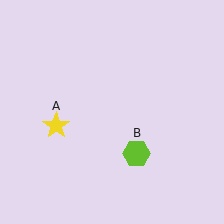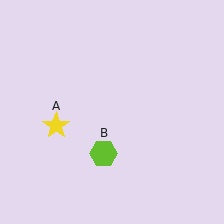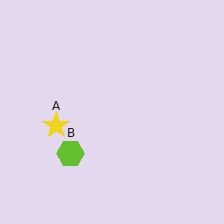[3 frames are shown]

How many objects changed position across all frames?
1 object changed position: lime hexagon (object B).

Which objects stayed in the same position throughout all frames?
Yellow star (object A) remained stationary.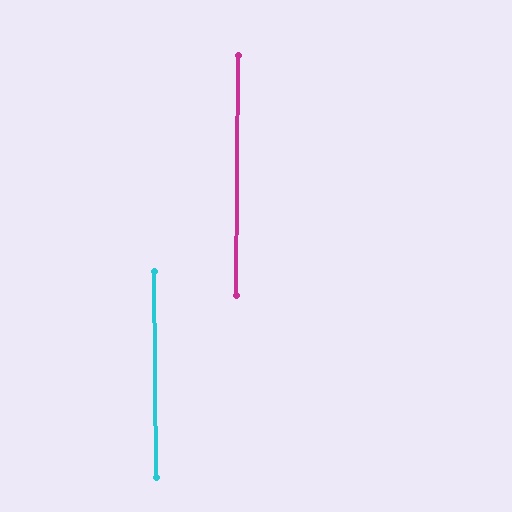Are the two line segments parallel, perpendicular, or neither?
Parallel — their directions differ by only 1.0°.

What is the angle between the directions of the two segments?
Approximately 1 degree.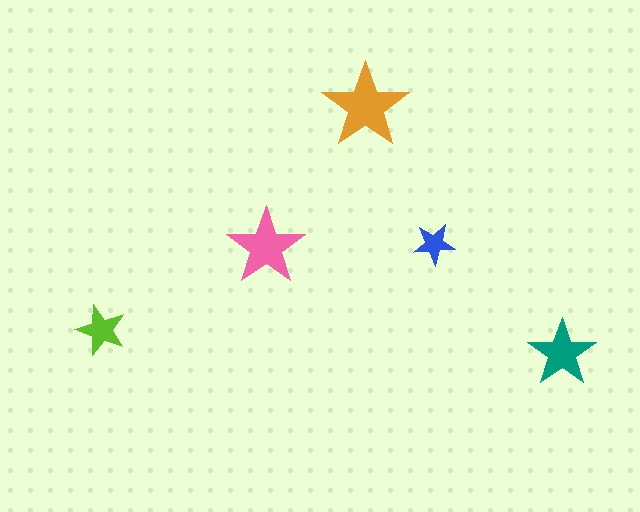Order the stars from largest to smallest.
the orange one, the pink one, the teal one, the lime one, the blue one.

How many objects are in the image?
There are 5 objects in the image.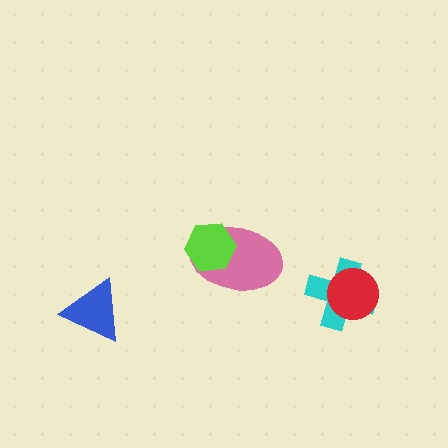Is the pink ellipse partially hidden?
Yes, it is partially covered by another shape.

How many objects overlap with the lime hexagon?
1 object overlaps with the lime hexagon.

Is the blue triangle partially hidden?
No, no other shape covers it.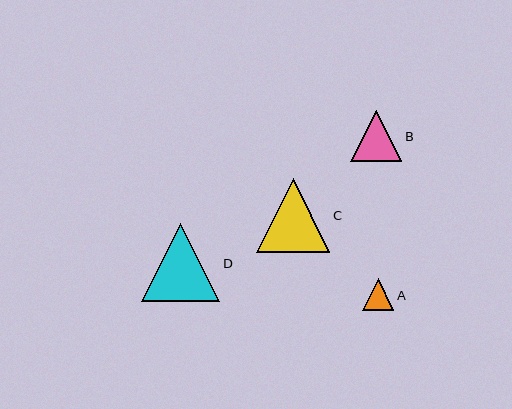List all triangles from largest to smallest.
From largest to smallest: D, C, B, A.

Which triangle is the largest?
Triangle D is the largest with a size of approximately 79 pixels.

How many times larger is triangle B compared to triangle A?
Triangle B is approximately 1.6 times the size of triangle A.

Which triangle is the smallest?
Triangle A is the smallest with a size of approximately 32 pixels.